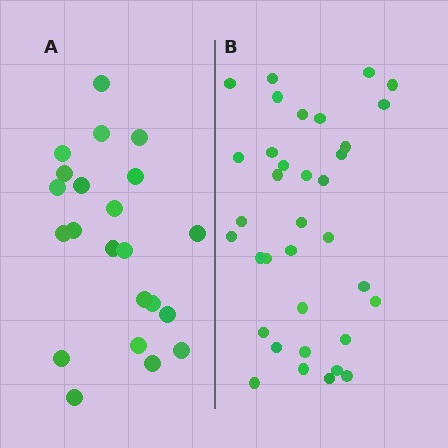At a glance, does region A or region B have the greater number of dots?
Region B (the right region) has more dots.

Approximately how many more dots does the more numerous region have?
Region B has approximately 15 more dots than region A.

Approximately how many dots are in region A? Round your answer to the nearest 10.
About 20 dots. (The exact count is 22, which rounds to 20.)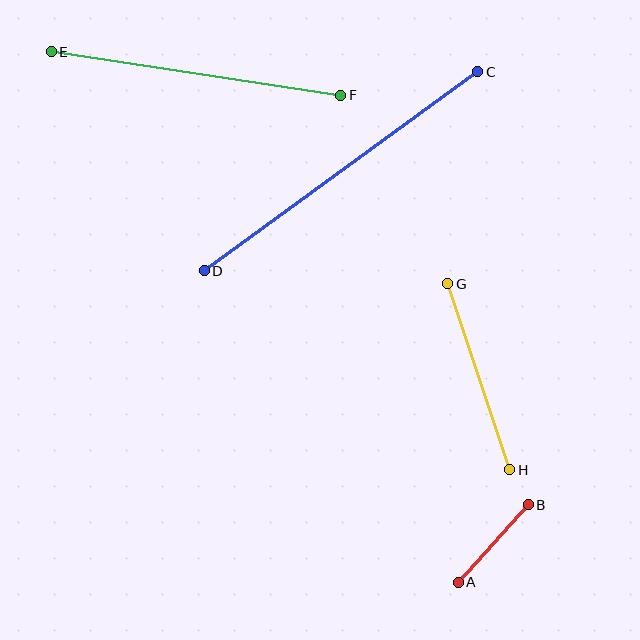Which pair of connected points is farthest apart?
Points C and D are farthest apart.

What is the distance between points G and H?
The distance is approximately 196 pixels.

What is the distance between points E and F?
The distance is approximately 293 pixels.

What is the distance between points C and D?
The distance is approximately 338 pixels.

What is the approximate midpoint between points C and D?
The midpoint is at approximately (341, 171) pixels.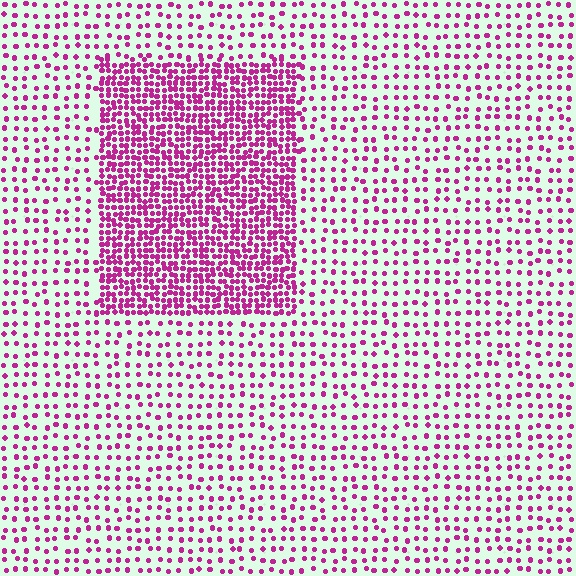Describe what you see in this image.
The image contains small magenta elements arranged at two different densities. A rectangle-shaped region is visible where the elements are more densely packed than the surrounding area.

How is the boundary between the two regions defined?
The boundary is defined by a change in element density (approximately 2.8x ratio). All elements are the same color, size, and shape.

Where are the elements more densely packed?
The elements are more densely packed inside the rectangle boundary.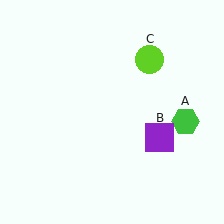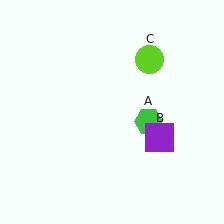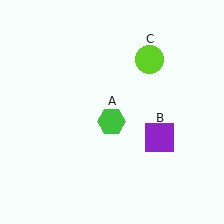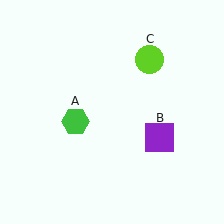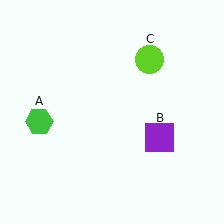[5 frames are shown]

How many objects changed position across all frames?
1 object changed position: green hexagon (object A).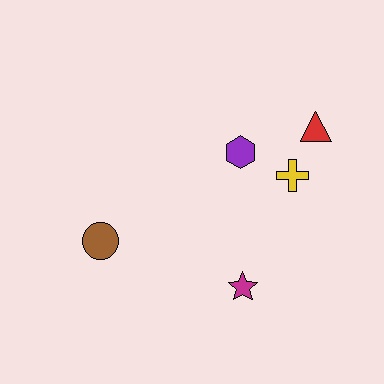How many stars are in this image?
There is 1 star.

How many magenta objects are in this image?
There is 1 magenta object.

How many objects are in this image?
There are 5 objects.